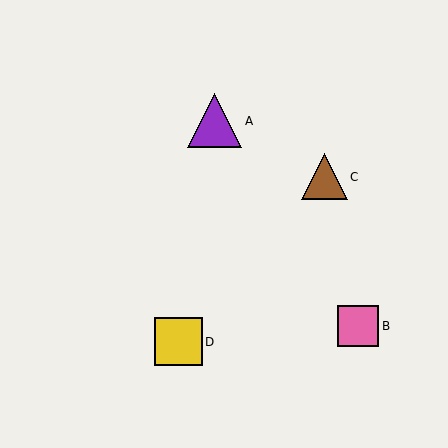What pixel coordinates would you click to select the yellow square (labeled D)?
Click at (178, 342) to select the yellow square D.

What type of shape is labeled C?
Shape C is a brown triangle.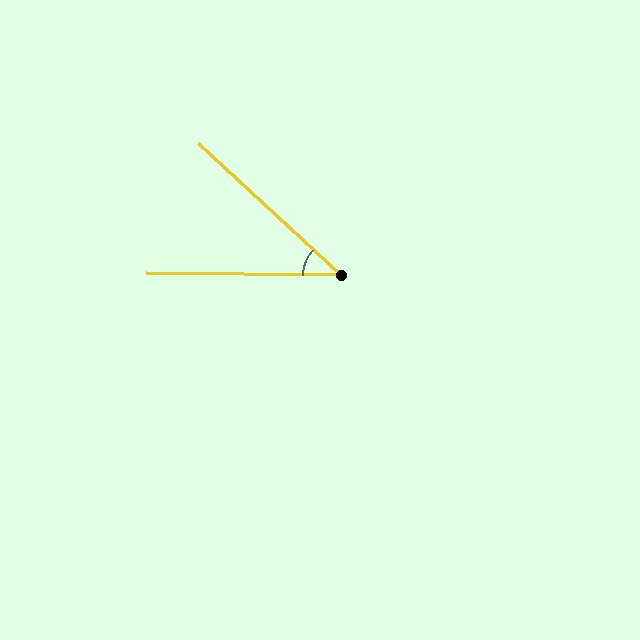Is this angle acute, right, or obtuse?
It is acute.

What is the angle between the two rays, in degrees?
Approximately 42 degrees.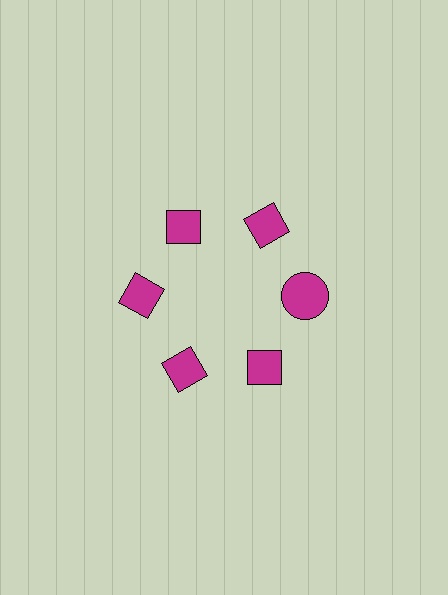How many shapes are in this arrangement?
There are 6 shapes arranged in a ring pattern.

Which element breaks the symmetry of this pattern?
The magenta circle at roughly the 3 o'clock position breaks the symmetry. All other shapes are magenta diamonds.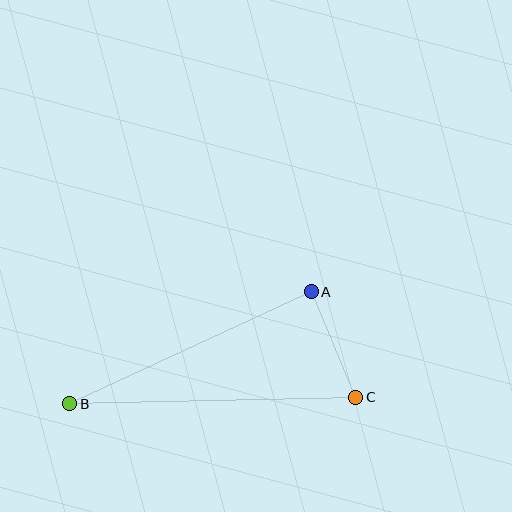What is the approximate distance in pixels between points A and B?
The distance between A and B is approximately 266 pixels.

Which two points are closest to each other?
Points A and C are closest to each other.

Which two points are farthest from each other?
Points B and C are farthest from each other.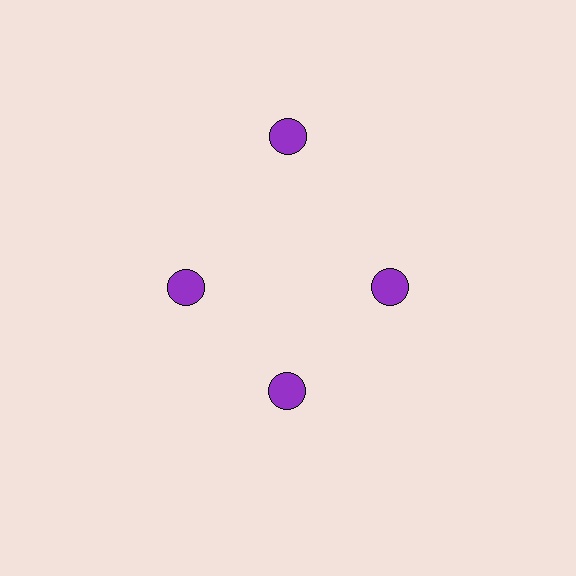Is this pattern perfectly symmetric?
No. The 4 purple circles are arranged in a ring, but one element near the 12 o'clock position is pushed outward from the center, breaking the 4-fold rotational symmetry.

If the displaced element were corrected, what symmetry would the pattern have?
It would have 4-fold rotational symmetry — the pattern would map onto itself every 90 degrees.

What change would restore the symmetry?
The symmetry would be restored by moving it inward, back onto the ring so that all 4 circles sit at equal angles and equal distance from the center.